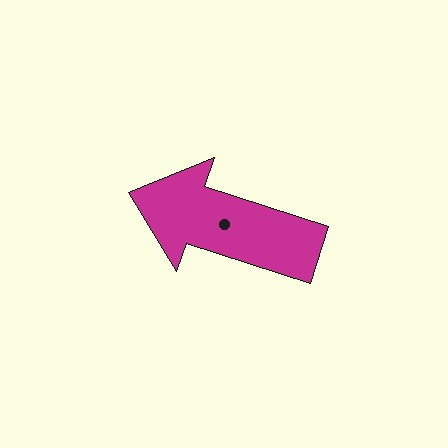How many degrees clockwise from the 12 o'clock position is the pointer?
Approximately 288 degrees.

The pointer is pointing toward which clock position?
Roughly 10 o'clock.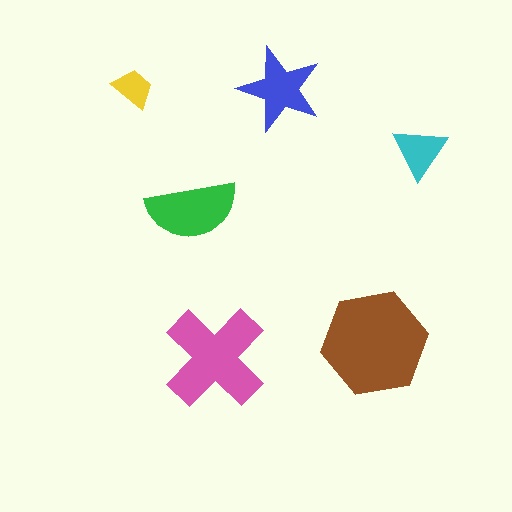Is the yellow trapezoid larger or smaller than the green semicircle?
Smaller.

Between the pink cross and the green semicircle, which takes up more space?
The pink cross.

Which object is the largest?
The brown hexagon.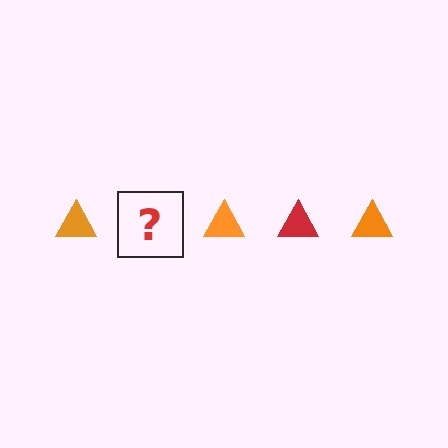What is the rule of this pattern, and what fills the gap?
The rule is that the pattern cycles through orange, red triangles. The gap should be filled with a red triangle.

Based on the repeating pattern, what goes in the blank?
The blank should be a red triangle.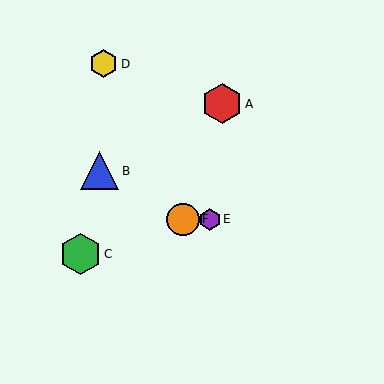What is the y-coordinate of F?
Object F is at y≈219.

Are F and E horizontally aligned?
Yes, both are at y≈219.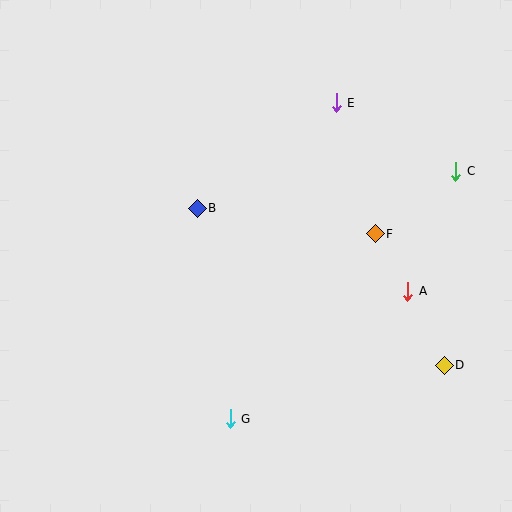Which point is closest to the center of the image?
Point B at (197, 208) is closest to the center.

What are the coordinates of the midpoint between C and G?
The midpoint between C and G is at (343, 295).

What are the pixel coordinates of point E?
Point E is at (336, 103).